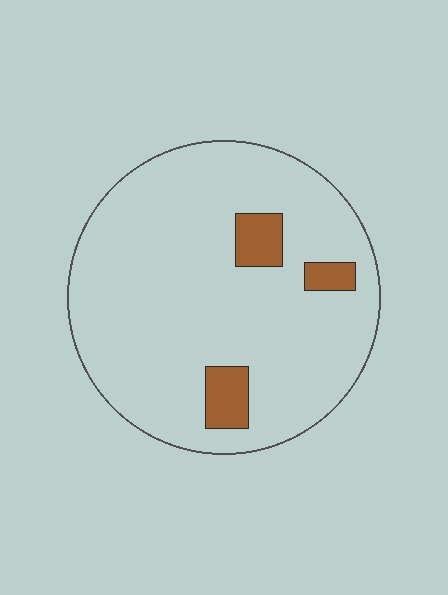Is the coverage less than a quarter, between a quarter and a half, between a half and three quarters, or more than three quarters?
Less than a quarter.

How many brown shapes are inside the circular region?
3.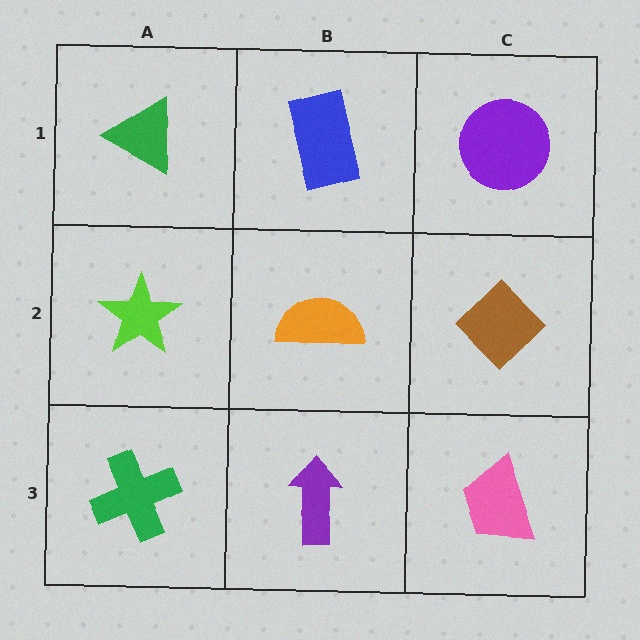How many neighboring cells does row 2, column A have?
3.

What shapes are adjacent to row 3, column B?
An orange semicircle (row 2, column B), a green cross (row 3, column A), a pink trapezoid (row 3, column C).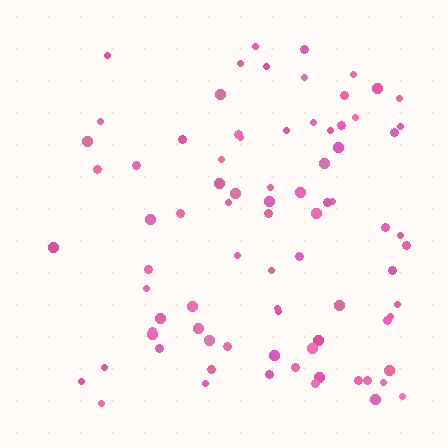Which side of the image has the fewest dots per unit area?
The left.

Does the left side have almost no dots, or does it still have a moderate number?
Still a moderate number, just noticeably fewer than the right.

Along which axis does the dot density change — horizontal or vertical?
Horizontal.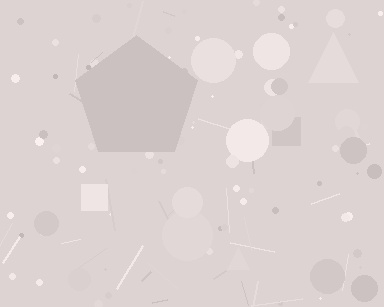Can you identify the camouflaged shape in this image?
The camouflaged shape is a pentagon.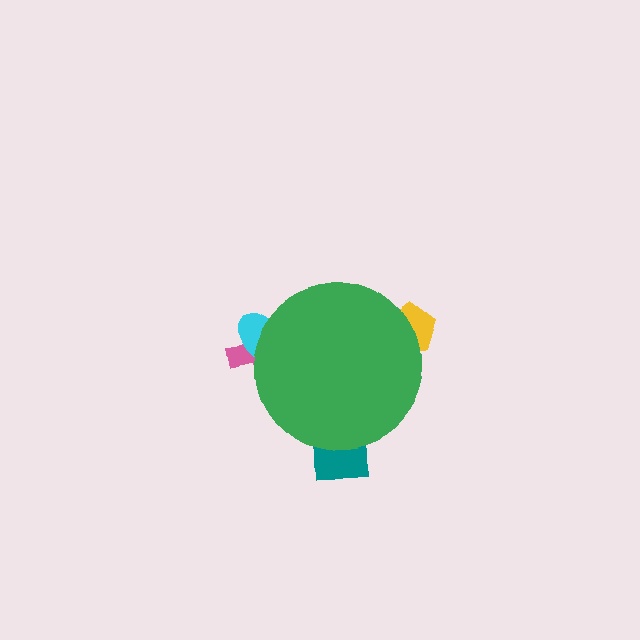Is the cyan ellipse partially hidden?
Yes, the cyan ellipse is partially hidden behind the green circle.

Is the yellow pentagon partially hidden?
Yes, the yellow pentagon is partially hidden behind the green circle.